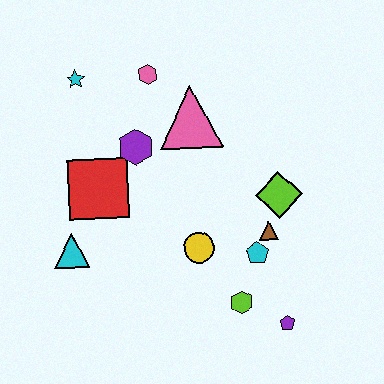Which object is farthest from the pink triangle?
The purple pentagon is farthest from the pink triangle.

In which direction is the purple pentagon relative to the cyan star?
The purple pentagon is below the cyan star.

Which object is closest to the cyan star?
The pink hexagon is closest to the cyan star.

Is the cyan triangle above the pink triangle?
No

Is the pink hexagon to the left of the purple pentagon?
Yes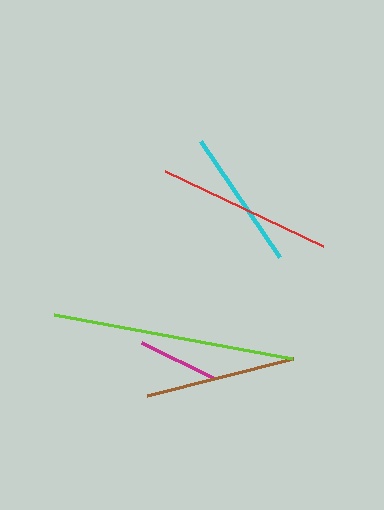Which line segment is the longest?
The lime line is the longest at approximately 242 pixels.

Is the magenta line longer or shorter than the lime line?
The lime line is longer than the magenta line.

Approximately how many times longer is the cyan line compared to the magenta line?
The cyan line is approximately 1.7 times the length of the magenta line.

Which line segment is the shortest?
The magenta line is the shortest at approximately 80 pixels.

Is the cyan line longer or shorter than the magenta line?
The cyan line is longer than the magenta line.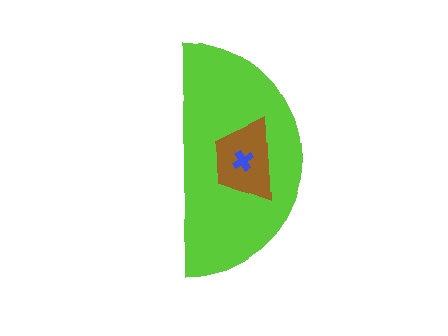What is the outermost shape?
The lime semicircle.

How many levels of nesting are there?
3.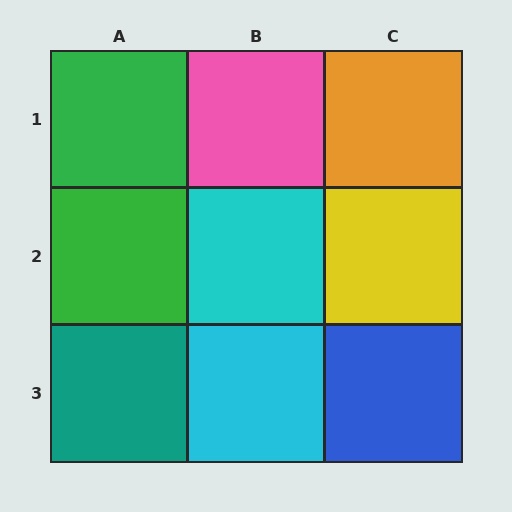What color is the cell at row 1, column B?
Pink.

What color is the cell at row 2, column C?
Yellow.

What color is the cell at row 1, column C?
Orange.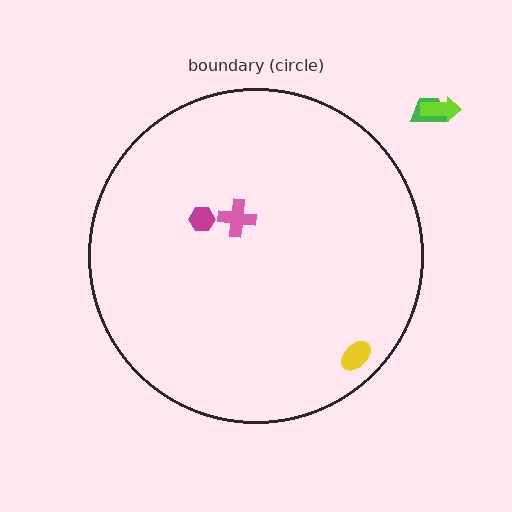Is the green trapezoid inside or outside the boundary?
Outside.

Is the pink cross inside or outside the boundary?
Inside.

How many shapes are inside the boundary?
3 inside, 2 outside.